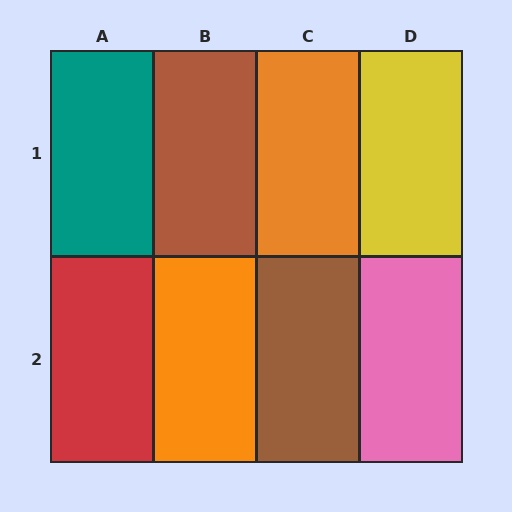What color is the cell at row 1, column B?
Brown.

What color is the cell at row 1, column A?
Teal.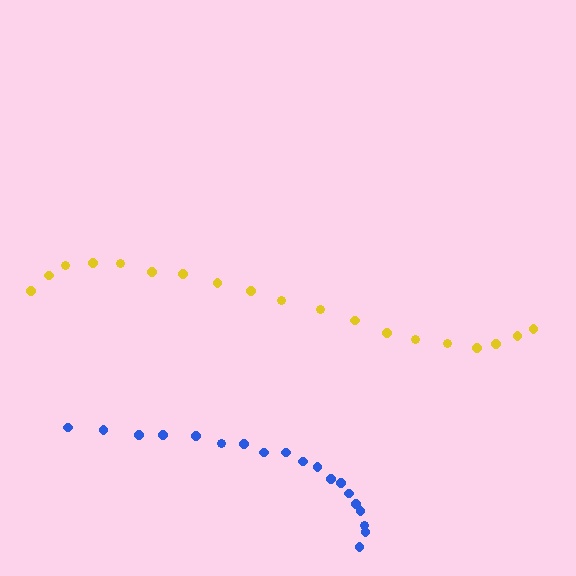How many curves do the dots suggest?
There are 2 distinct paths.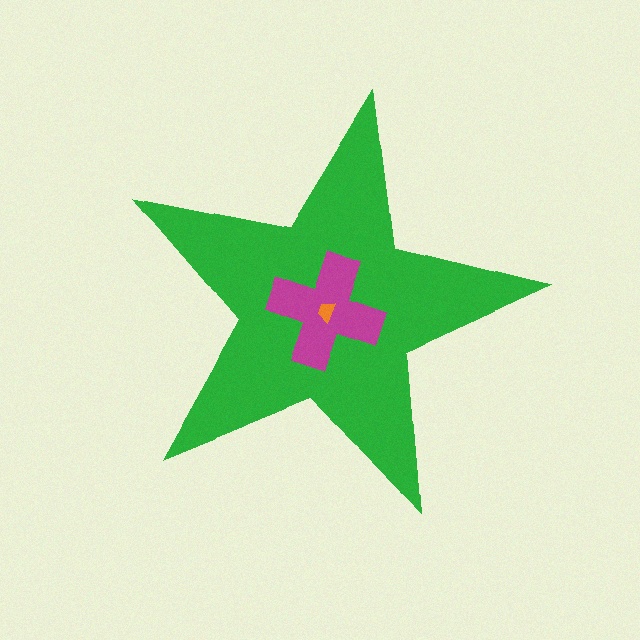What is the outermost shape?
The green star.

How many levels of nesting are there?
3.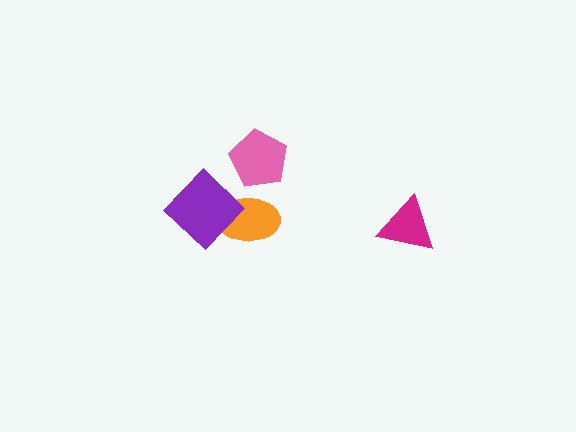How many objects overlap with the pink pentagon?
0 objects overlap with the pink pentagon.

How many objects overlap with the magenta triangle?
0 objects overlap with the magenta triangle.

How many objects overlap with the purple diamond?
1 object overlaps with the purple diamond.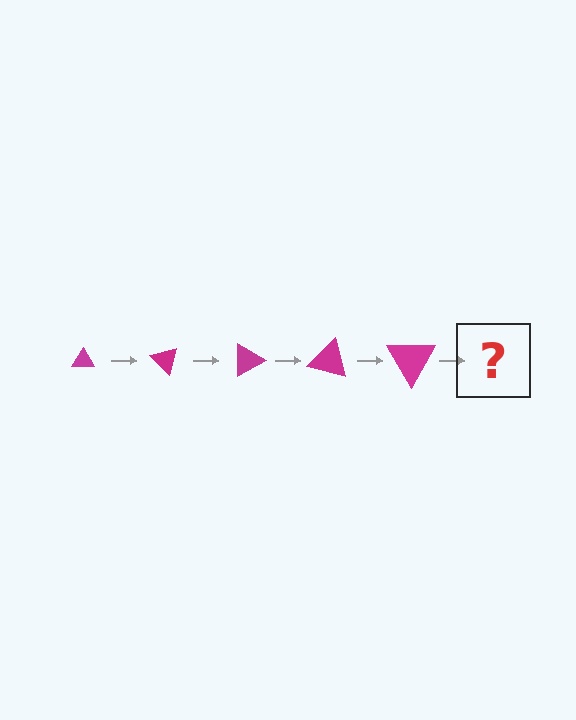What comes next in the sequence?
The next element should be a triangle, larger than the previous one and rotated 225 degrees from the start.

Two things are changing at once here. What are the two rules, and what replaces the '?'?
The two rules are that the triangle grows larger each step and it rotates 45 degrees each step. The '?' should be a triangle, larger than the previous one and rotated 225 degrees from the start.